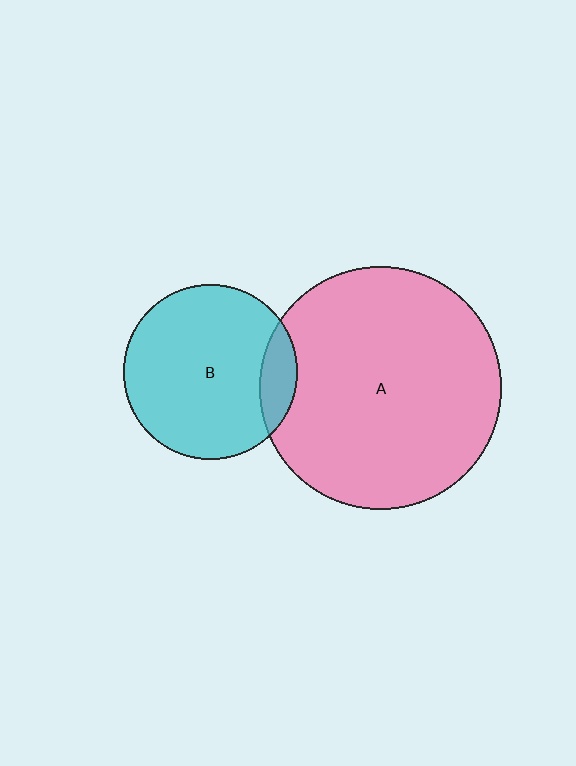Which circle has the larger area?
Circle A (pink).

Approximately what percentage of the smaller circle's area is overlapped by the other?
Approximately 10%.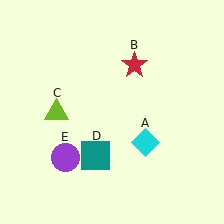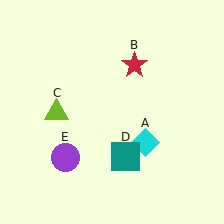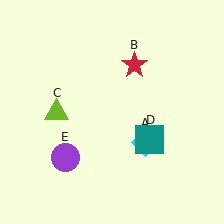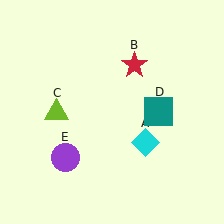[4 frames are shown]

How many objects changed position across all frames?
1 object changed position: teal square (object D).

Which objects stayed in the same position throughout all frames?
Cyan diamond (object A) and red star (object B) and lime triangle (object C) and purple circle (object E) remained stationary.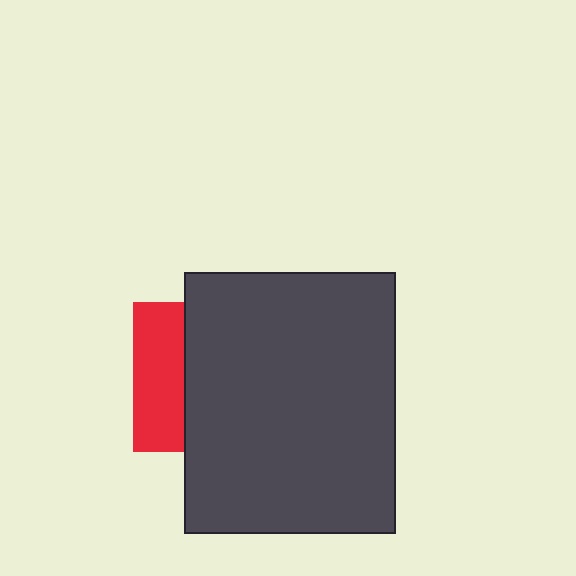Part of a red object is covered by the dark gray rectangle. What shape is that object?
It is a square.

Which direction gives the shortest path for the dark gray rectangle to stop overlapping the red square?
Moving right gives the shortest separation.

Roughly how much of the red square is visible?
A small part of it is visible (roughly 33%).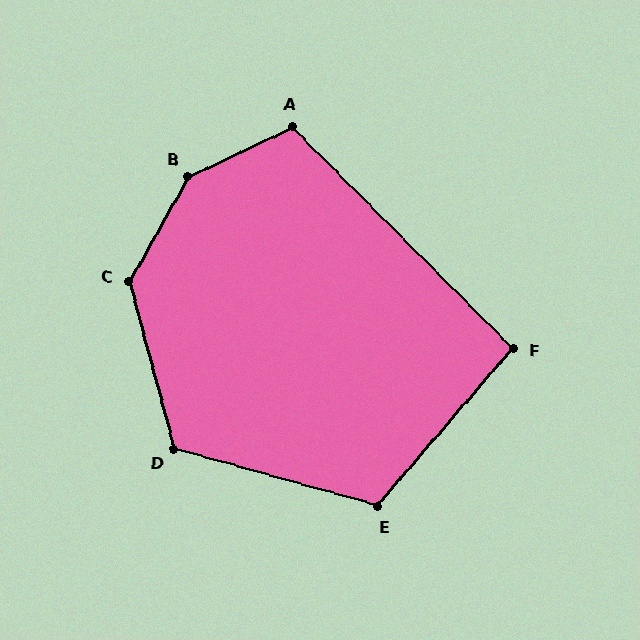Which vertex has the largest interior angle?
B, at approximately 145 degrees.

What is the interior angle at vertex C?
Approximately 136 degrees (obtuse).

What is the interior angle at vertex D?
Approximately 121 degrees (obtuse).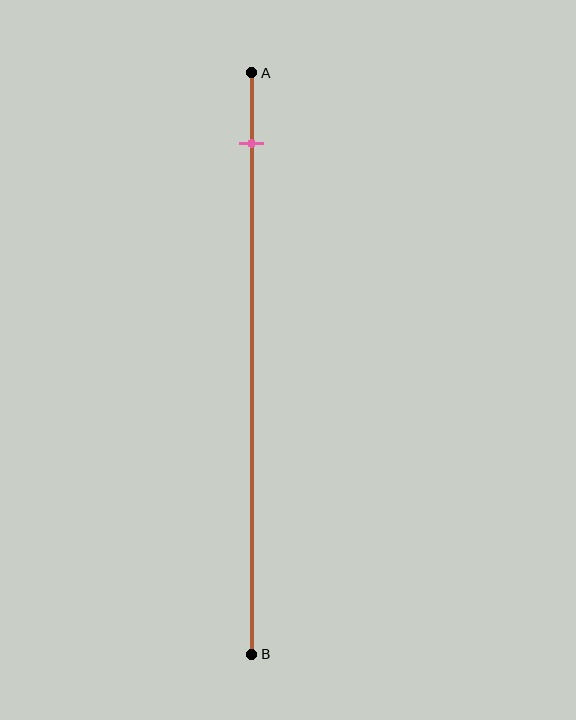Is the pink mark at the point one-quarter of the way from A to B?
No, the mark is at about 10% from A, not at the 25% one-quarter point.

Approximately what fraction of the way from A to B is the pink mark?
The pink mark is approximately 10% of the way from A to B.